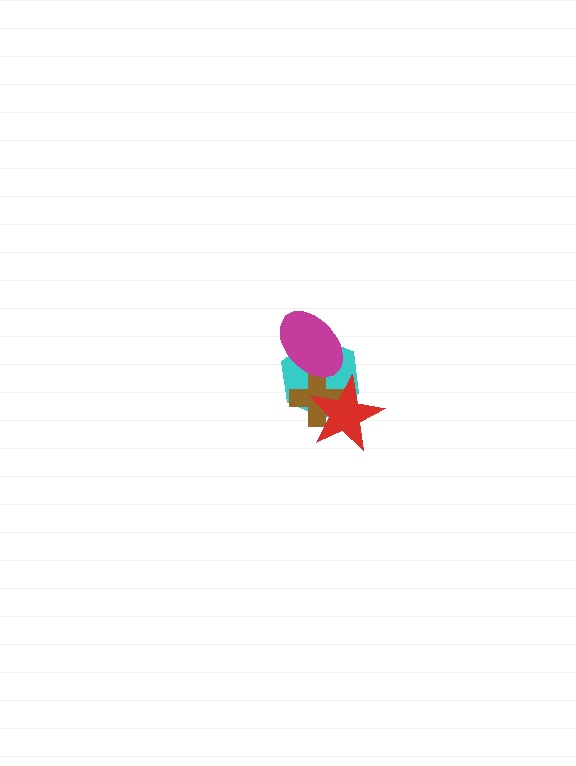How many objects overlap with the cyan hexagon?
3 objects overlap with the cyan hexagon.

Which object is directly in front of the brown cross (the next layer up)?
The red star is directly in front of the brown cross.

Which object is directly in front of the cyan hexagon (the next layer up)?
The brown cross is directly in front of the cyan hexagon.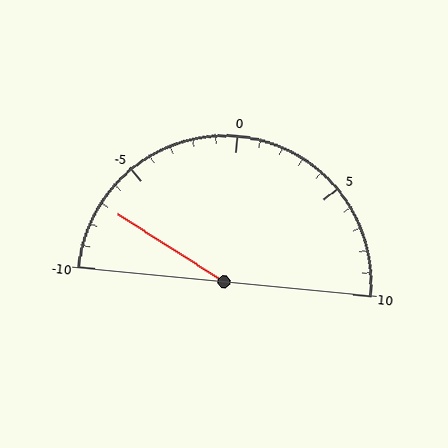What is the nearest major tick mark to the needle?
The nearest major tick mark is -5.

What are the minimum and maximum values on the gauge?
The gauge ranges from -10 to 10.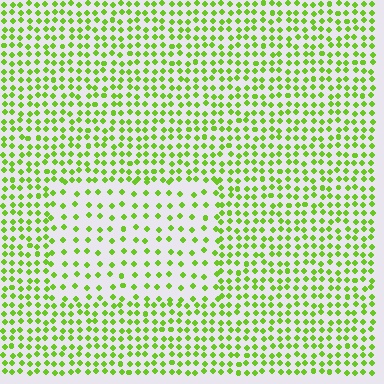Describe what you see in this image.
The image contains small lime elements arranged at two different densities. A rectangle-shaped region is visible where the elements are less densely packed than the surrounding area.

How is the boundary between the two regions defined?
The boundary is defined by a change in element density (approximately 2.0x ratio). All elements are the same color, size, and shape.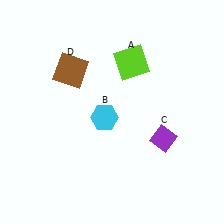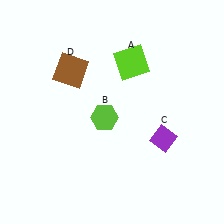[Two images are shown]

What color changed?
The hexagon (B) changed from cyan in Image 1 to lime in Image 2.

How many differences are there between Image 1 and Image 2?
There is 1 difference between the two images.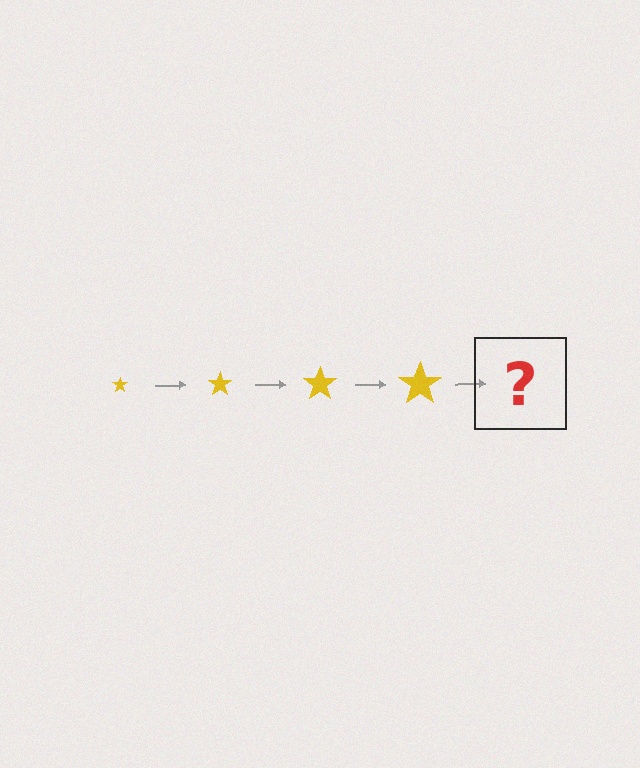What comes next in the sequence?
The next element should be a yellow star, larger than the previous one.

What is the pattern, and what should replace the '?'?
The pattern is that the star gets progressively larger each step. The '?' should be a yellow star, larger than the previous one.